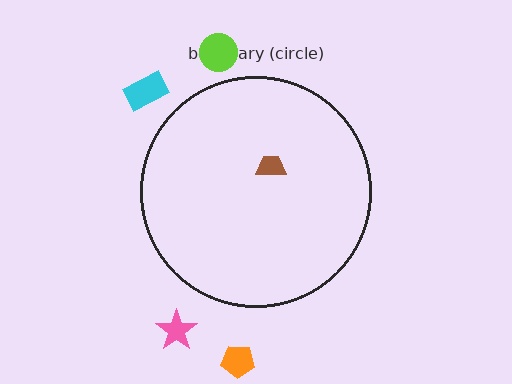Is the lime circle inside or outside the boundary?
Outside.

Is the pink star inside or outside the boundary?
Outside.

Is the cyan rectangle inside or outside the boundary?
Outside.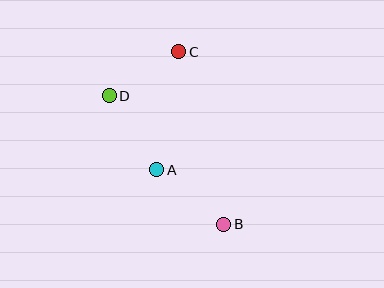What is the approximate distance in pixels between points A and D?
The distance between A and D is approximately 88 pixels.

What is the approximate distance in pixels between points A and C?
The distance between A and C is approximately 120 pixels.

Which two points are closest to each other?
Points C and D are closest to each other.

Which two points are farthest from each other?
Points B and C are farthest from each other.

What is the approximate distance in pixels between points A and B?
The distance between A and B is approximately 86 pixels.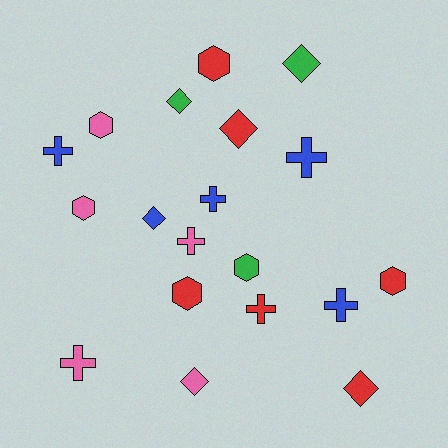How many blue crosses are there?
There are 4 blue crosses.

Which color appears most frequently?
Red, with 6 objects.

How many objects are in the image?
There are 19 objects.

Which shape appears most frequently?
Cross, with 7 objects.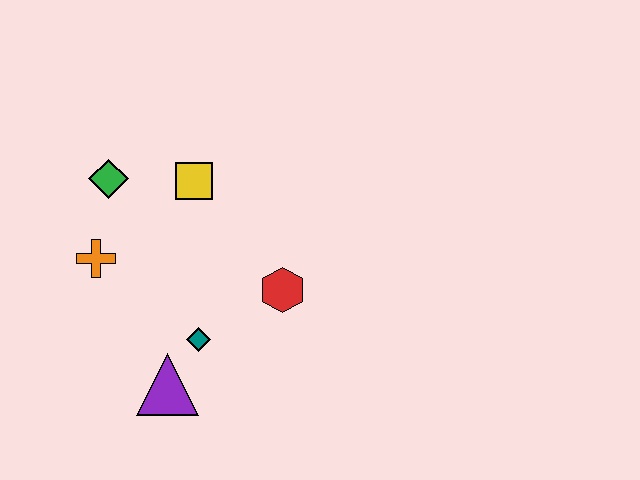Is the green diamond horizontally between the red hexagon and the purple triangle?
No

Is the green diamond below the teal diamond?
No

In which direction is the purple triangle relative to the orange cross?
The purple triangle is below the orange cross.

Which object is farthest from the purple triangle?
The green diamond is farthest from the purple triangle.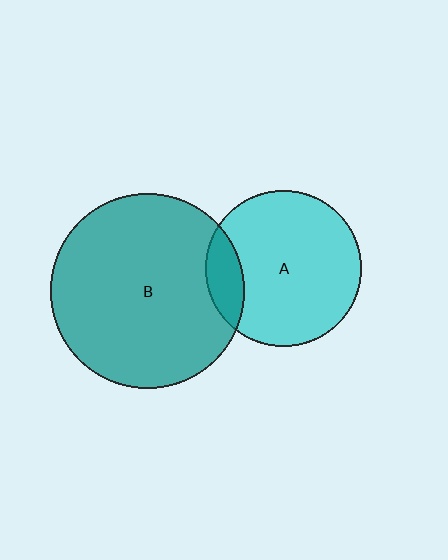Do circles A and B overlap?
Yes.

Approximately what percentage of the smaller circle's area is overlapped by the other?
Approximately 15%.